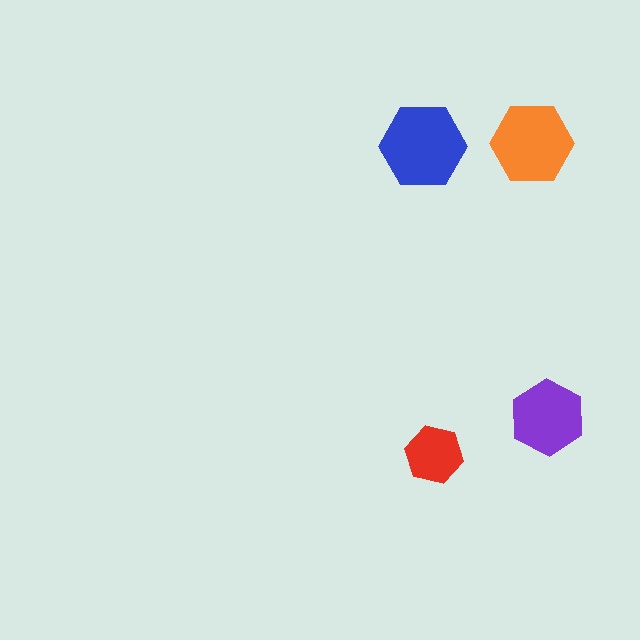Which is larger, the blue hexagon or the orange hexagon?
The blue one.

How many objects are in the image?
There are 4 objects in the image.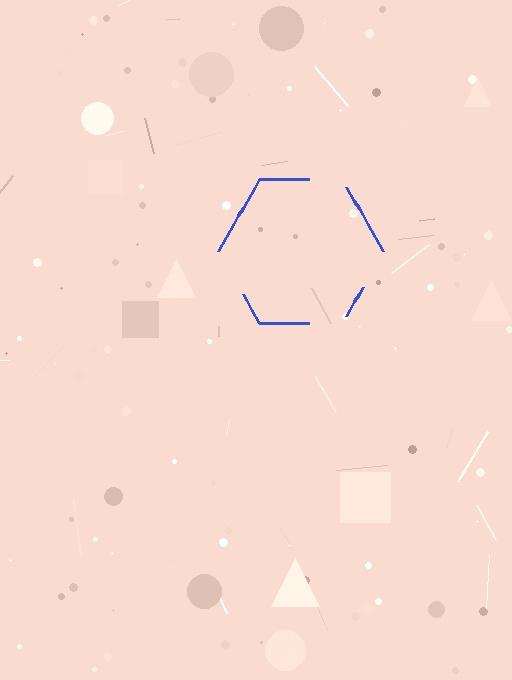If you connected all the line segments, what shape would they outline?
They would outline a hexagon.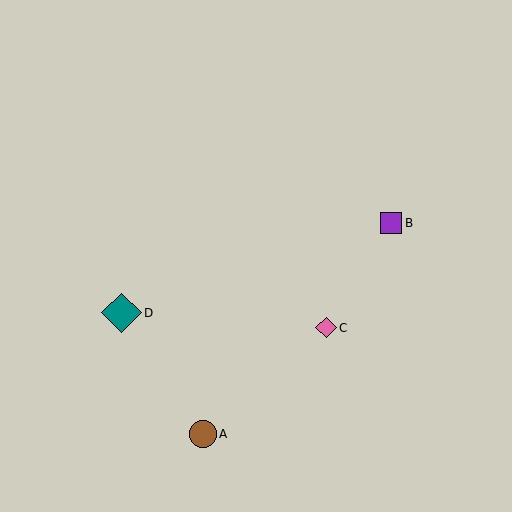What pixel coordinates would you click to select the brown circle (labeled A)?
Click at (203, 434) to select the brown circle A.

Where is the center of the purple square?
The center of the purple square is at (391, 223).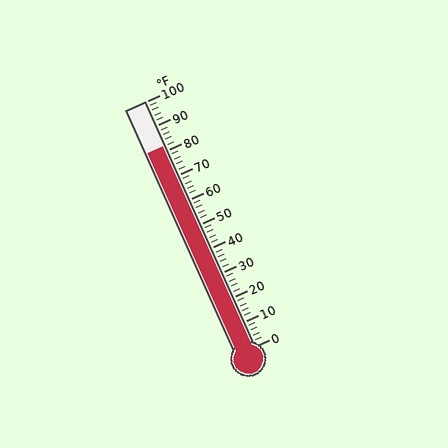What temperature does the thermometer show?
The thermometer shows approximately 82°F.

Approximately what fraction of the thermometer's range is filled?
The thermometer is filled to approximately 80% of its range.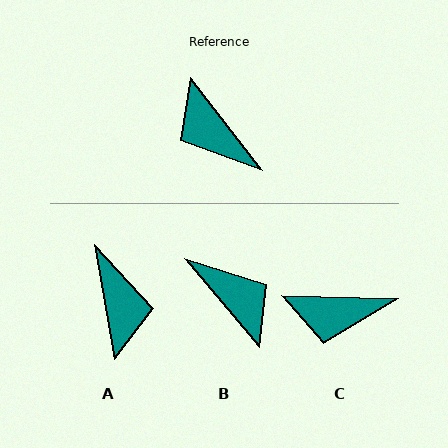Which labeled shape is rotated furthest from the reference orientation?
B, about 178 degrees away.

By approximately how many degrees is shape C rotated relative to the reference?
Approximately 51 degrees counter-clockwise.